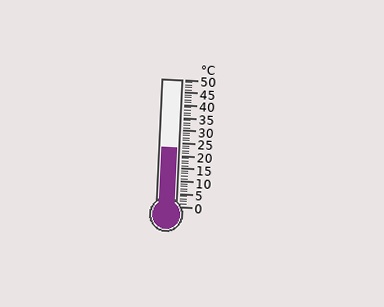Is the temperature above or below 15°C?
The temperature is above 15°C.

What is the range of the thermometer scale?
The thermometer scale ranges from 0°C to 50°C.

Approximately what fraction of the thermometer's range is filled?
The thermometer is filled to approximately 45% of its range.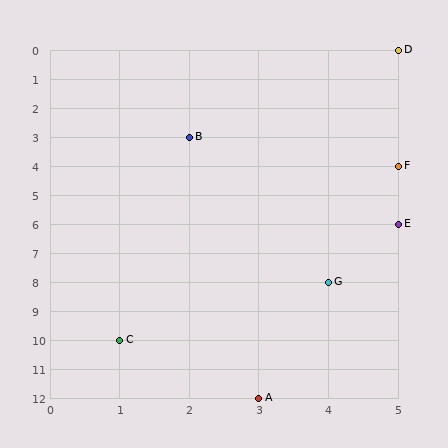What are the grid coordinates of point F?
Point F is at grid coordinates (5, 4).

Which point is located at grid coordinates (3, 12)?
Point A is at (3, 12).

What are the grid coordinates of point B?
Point B is at grid coordinates (2, 3).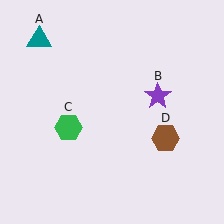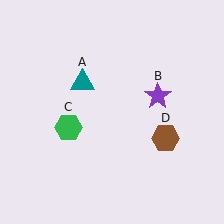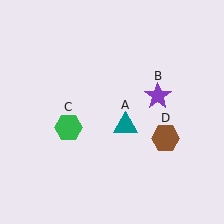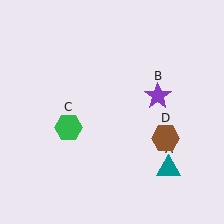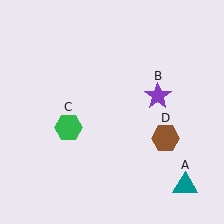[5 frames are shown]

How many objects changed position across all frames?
1 object changed position: teal triangle (object A).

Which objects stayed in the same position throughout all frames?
Purple star (object B) and green hexagon (object C) and brown hexagon (object D) remained stationary.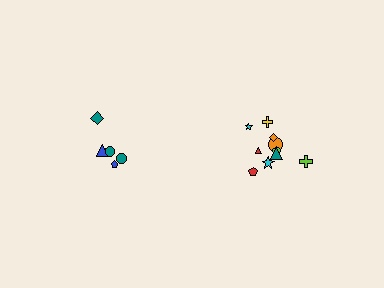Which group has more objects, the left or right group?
The right group.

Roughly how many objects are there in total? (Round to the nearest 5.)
Roughly 15 objects in total.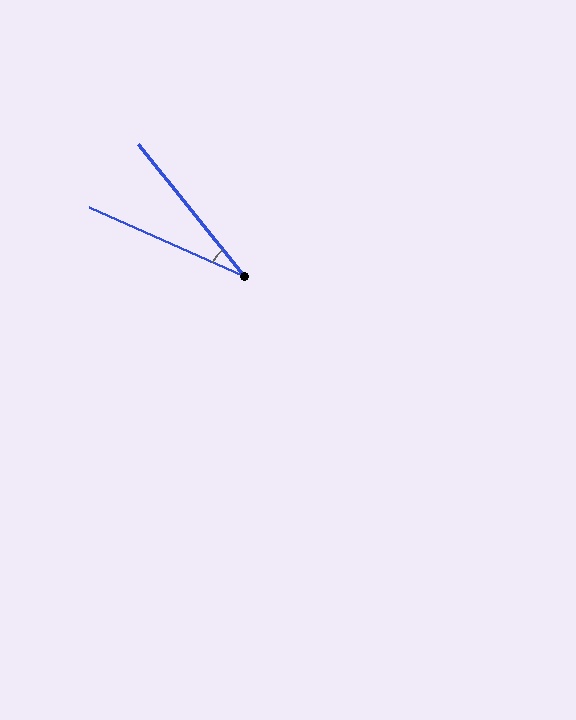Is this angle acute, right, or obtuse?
It is acute.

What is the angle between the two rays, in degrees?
Approximately 27 degrees.